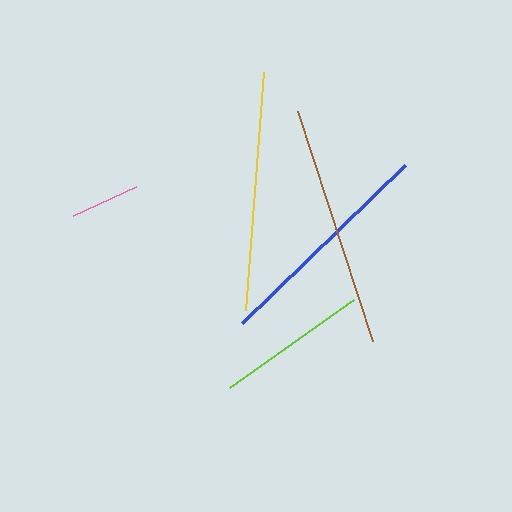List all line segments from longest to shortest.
From longest to shortest: brown, yellow, blue, lime, pink.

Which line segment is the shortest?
The pink line is the shortest at approximately 69 pixels.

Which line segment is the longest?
The brown line is the longest at approximately 242 pixels.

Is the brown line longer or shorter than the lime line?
The brown line is longer than the lime line.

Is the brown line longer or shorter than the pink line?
The brown line is longer than the pink line.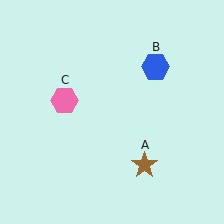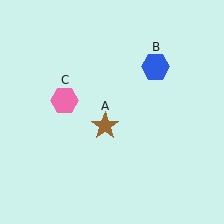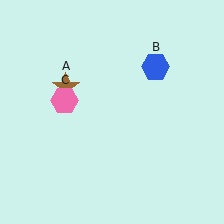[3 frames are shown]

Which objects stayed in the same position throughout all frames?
Blue hexagon (object B) and pink hexagon (object C) remained stationary.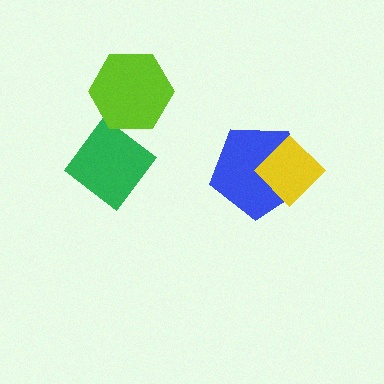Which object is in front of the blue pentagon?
The yellow diamond is in front of the blue pentagon.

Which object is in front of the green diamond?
The lime hexagon is in front of the green diamond.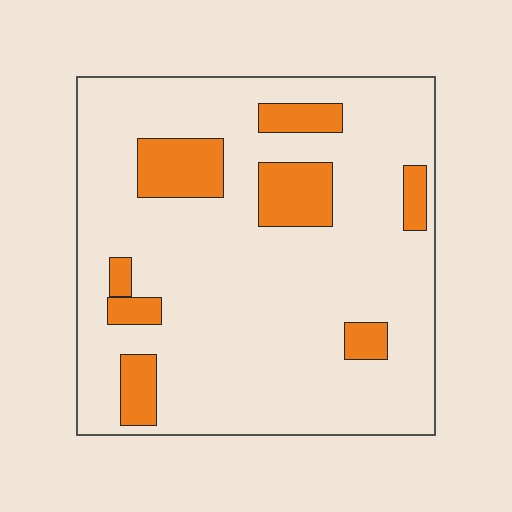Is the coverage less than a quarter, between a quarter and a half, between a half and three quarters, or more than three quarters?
Less than a quarter.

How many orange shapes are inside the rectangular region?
8.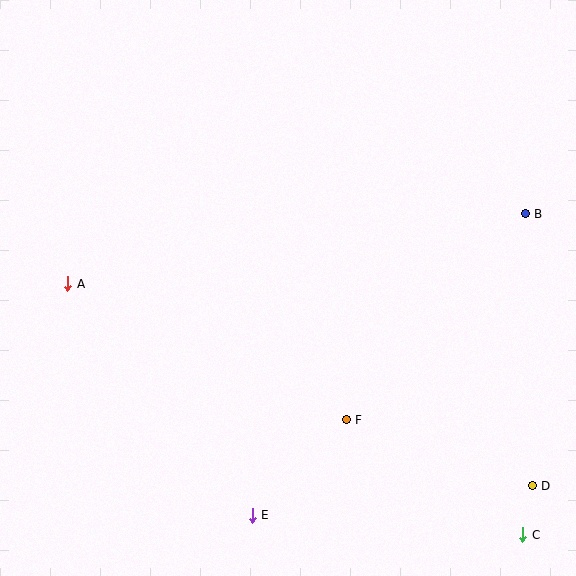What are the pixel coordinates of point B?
Point B is at (525, 214).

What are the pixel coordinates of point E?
Point E is at (252, 516).